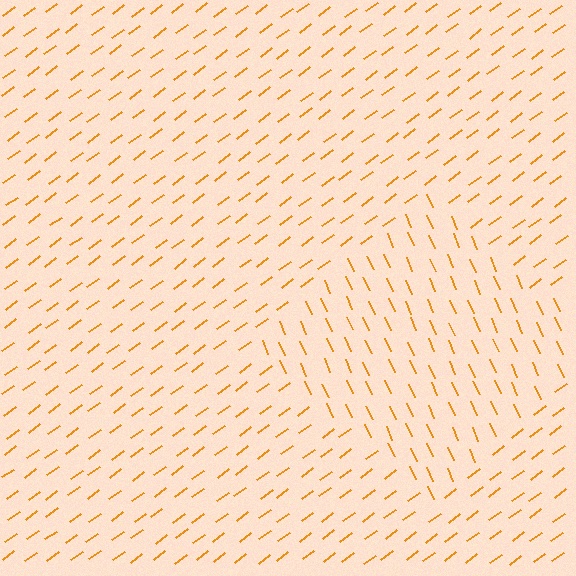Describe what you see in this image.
The image is filled with small orange line segments. A diamond region in the image has lines oriented differently from the surrounding lines, creating a visible texture boundary.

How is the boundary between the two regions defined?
The boundary is defined purely by a change in line orientation (approximately 77 degrees difference). All lines are the same color and thickness.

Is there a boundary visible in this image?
Yes, there is a texture boundary formed by a change in line orientation.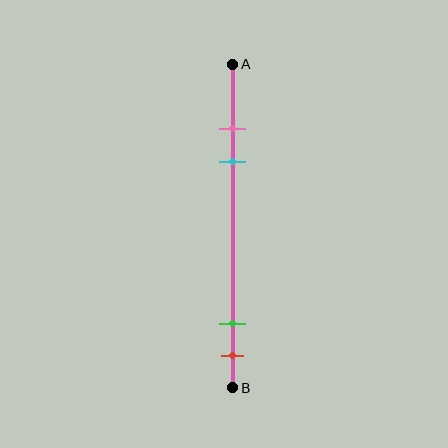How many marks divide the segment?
There are 4 marks dividing the segment.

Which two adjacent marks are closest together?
The pink and cyan marks are the closest adjacent pair.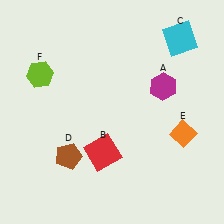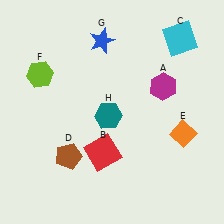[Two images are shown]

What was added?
A blue star (G), a teal hexagon (H) were added in Image 2.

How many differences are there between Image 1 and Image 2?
There are 2 differences between the two images.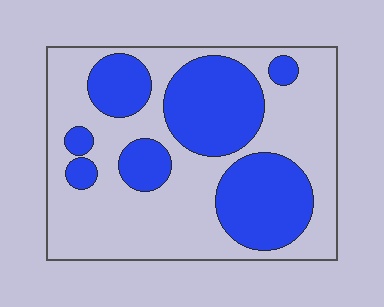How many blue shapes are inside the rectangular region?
7.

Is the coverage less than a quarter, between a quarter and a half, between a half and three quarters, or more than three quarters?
Between a quarter and a half.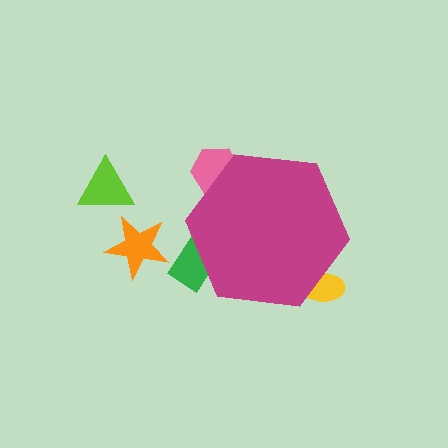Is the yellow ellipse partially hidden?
Yes, the yellow ellipse is partially hidden behind the magenta hexagon.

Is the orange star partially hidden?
No, the orange star is fully visible.